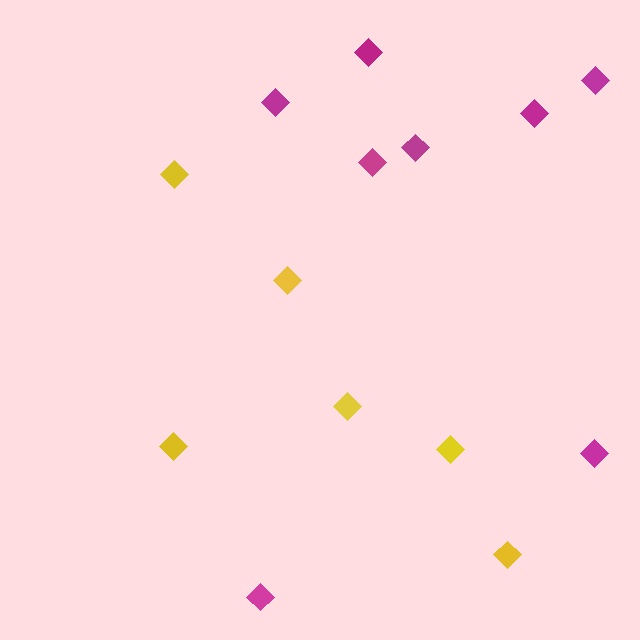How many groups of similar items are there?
There are 2 groups: one group of magenta diamonds (8) and one group of yellow diamonds (6).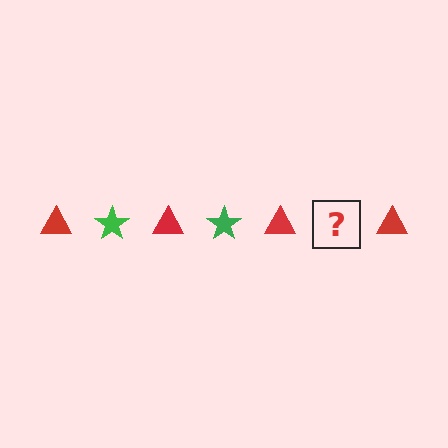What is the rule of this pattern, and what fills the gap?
The rule is that the pattern alternates between red triangle and green star. The gap should be filled with a green star.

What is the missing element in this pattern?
The missing element is a green star.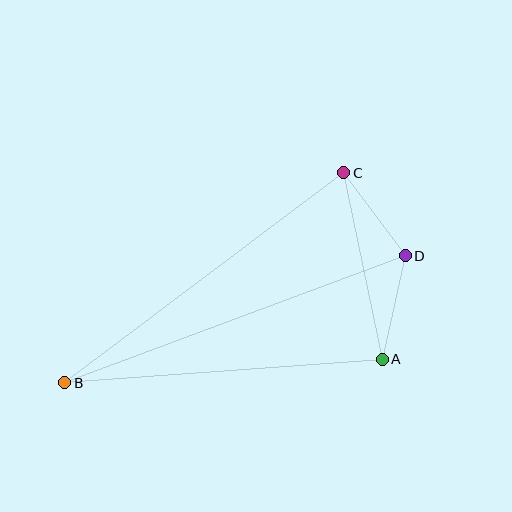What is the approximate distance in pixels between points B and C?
The distance between B and C is approximately 349 pixels.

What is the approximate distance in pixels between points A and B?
The distance between A and B is approximately 318 pixels.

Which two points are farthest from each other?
Points B and D are farthest from each other.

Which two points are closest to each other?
Points C and D are closest to each other.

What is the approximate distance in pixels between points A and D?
The distance between A and D is approximately 106 pixels.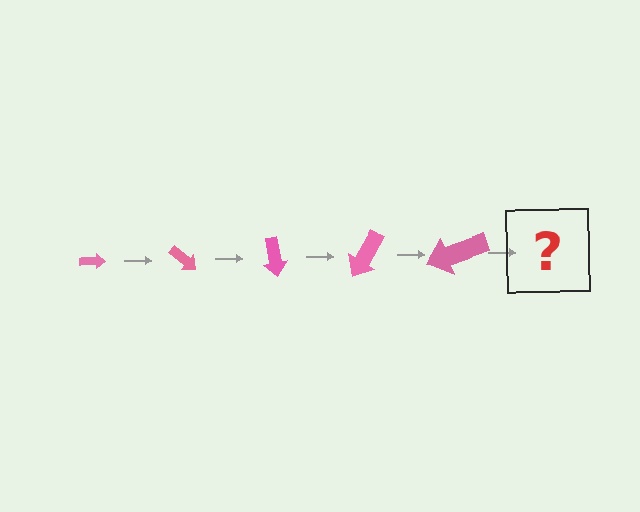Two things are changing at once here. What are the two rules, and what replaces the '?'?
The two rules are that the arrow grows larger each step and it rotates 40 degrees each step. The '?' should be an arrow, larger than the previous one and rotated 200 degrees from the start.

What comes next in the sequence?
The next element should be an arrow, larger than the previous one and rotated 200 degrees from the start.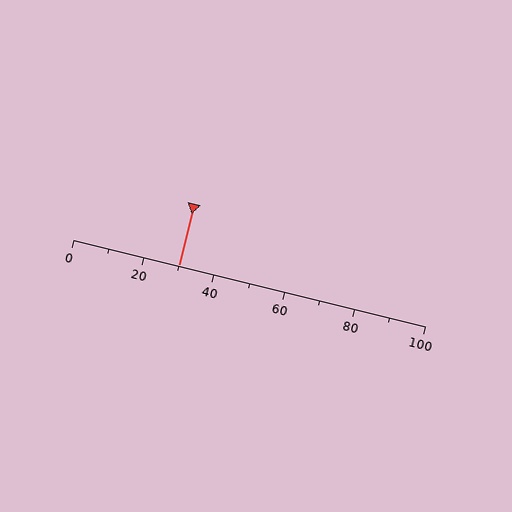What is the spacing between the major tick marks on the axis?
The major ticks are spaced 20 apart.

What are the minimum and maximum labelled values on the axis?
The axis runs from 0 to 100.